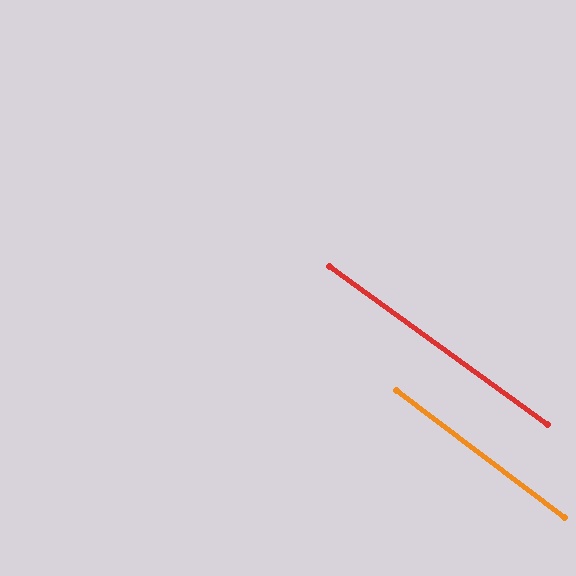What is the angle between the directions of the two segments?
Approximately 1 degree.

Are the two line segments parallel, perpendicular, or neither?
Parallel — their directions differ by only 1.1°.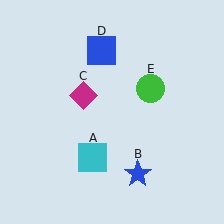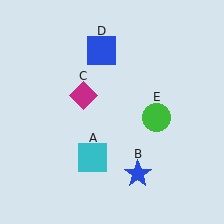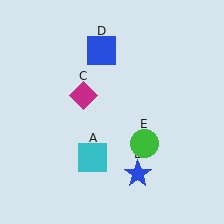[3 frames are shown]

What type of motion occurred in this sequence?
The green circle (object E) rotated clockwise around the center of the scene.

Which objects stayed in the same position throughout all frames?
Cyan square (object A) and blue star (object B) and magenta diamond (object C) and blue square (object D) remained stationary.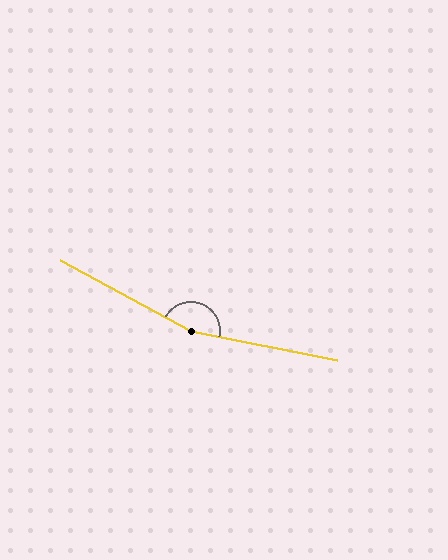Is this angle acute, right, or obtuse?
It is obtuse.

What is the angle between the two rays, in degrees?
Approximately 163 degrees.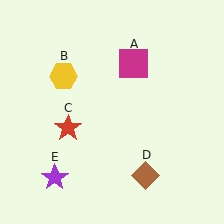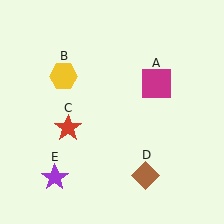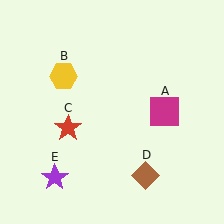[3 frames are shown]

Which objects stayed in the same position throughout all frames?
Yellow hexagon (object B) and red star (object C) and brown diamond (object D) and purple star (object E) remained stationary.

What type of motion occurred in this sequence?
The magenta square (object A) rotated clockwise around the center of the scene.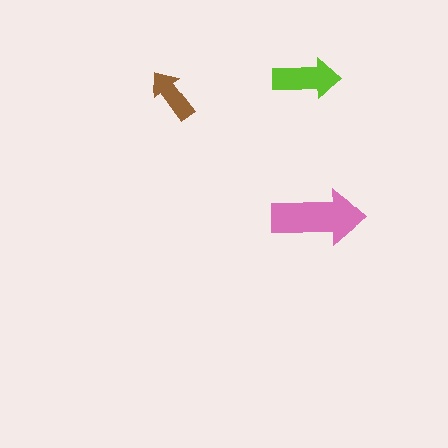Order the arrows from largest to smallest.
the pink one, the lime one, the brown one.